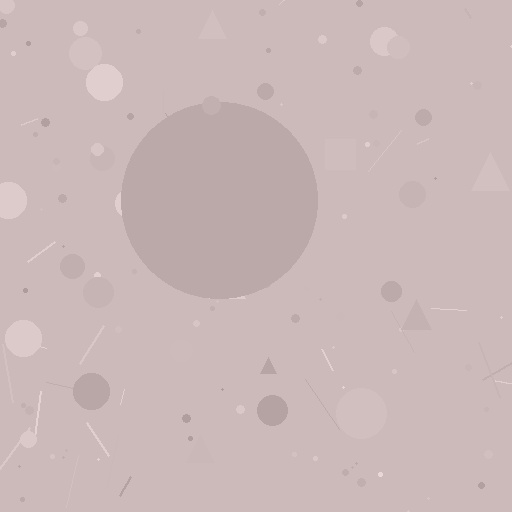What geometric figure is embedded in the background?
A circle is embedded in the background.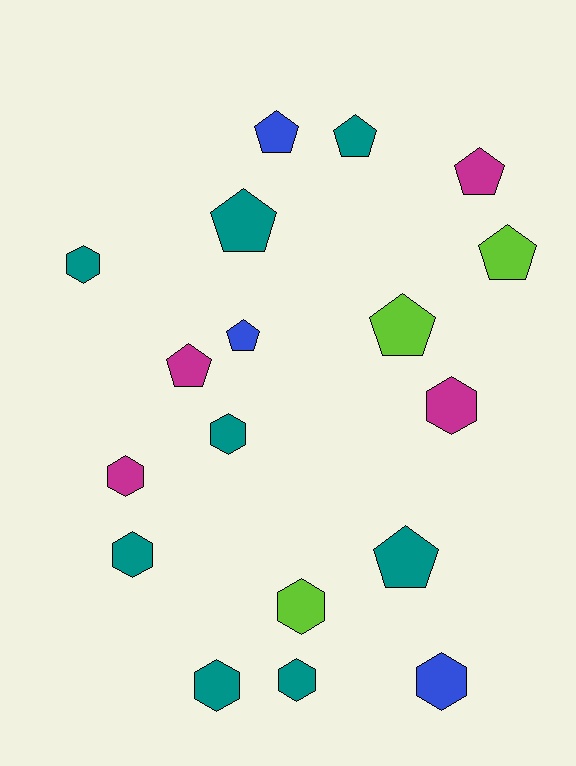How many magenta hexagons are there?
There are 2 magenta hexagons.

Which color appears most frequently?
Teal, with 8 objects.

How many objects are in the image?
There are 18 objects.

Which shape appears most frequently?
Hexagon, with 9 objects.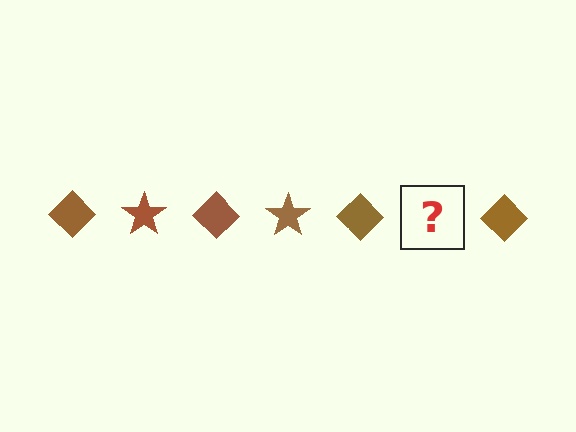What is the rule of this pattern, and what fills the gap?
The rule is that the pattern cycles through diamond, star shapes in brown. The gap should be filled with a brown star.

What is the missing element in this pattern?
The missing element is a brown star.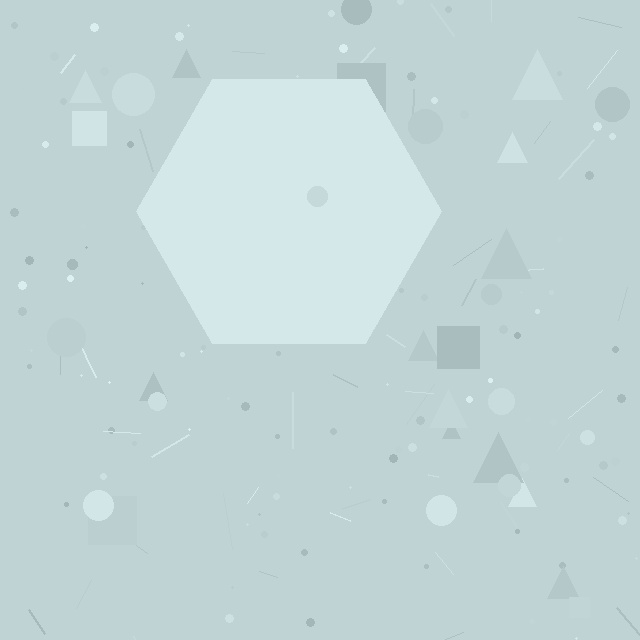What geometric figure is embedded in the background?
A hexagon is embedded in the background.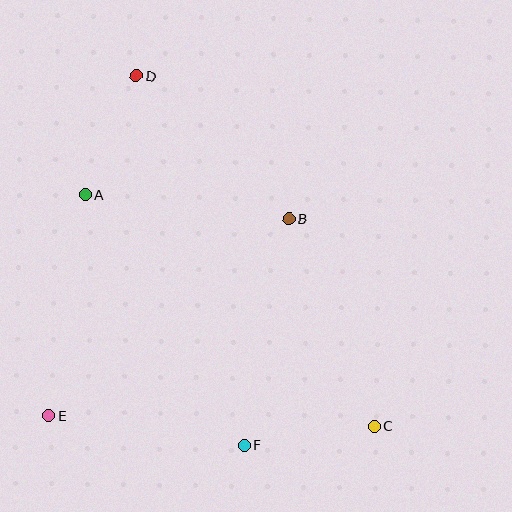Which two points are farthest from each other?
Points C and D are farthest from each other.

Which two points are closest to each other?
Points A and D are closest to each other.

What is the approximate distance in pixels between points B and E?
The distance between B and E is approximately 311 pixels.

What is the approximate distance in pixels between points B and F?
The distance between B and F is approximately 231 pixels.